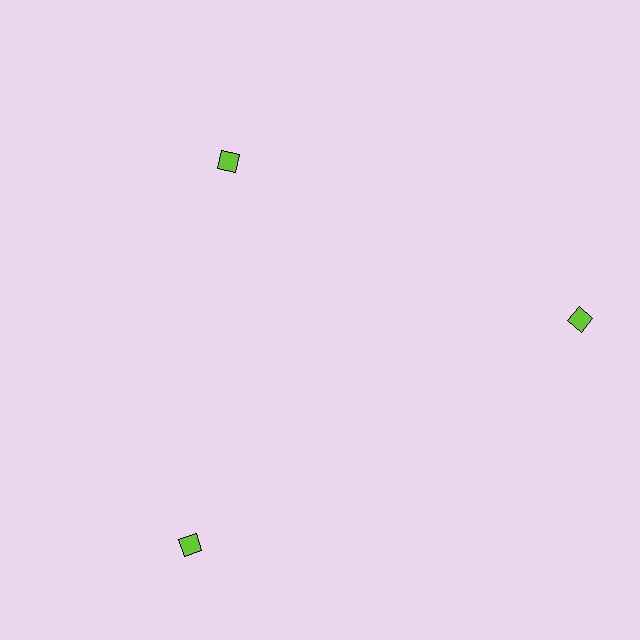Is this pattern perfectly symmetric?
No. The 3 lime diamonds are arranged in a ring, but one element near the 11 o'clock position is pulled inward toward the center, breaking the 3-fold rotational symmetry.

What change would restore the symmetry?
The symmetry would be restored by moving it outward, back onto the ring so that all 3 diamonds sit at equal angles and equal distance from the center.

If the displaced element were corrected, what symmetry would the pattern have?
It would have 3-fold rotational symmetry — the pattern would map onto itself every 120 degrees.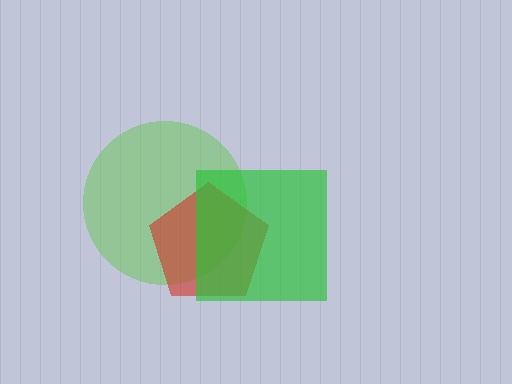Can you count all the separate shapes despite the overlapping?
Yes, there are 3 separate shapes.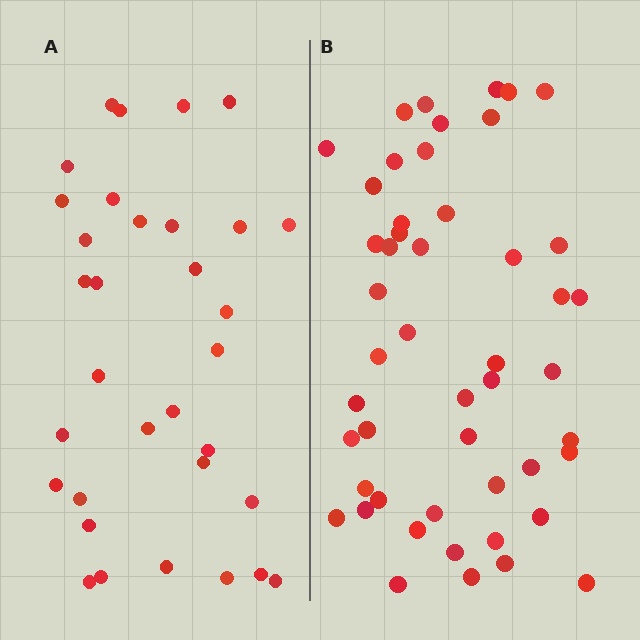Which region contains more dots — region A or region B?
Region B (the right region) has more dots.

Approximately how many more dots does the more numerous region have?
Region B has approximately 15 more dots than region A.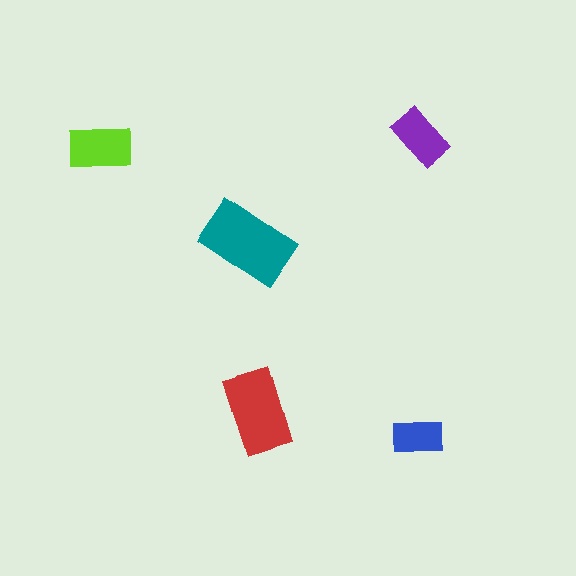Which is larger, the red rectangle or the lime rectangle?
The red one.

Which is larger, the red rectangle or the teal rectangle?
The teal one.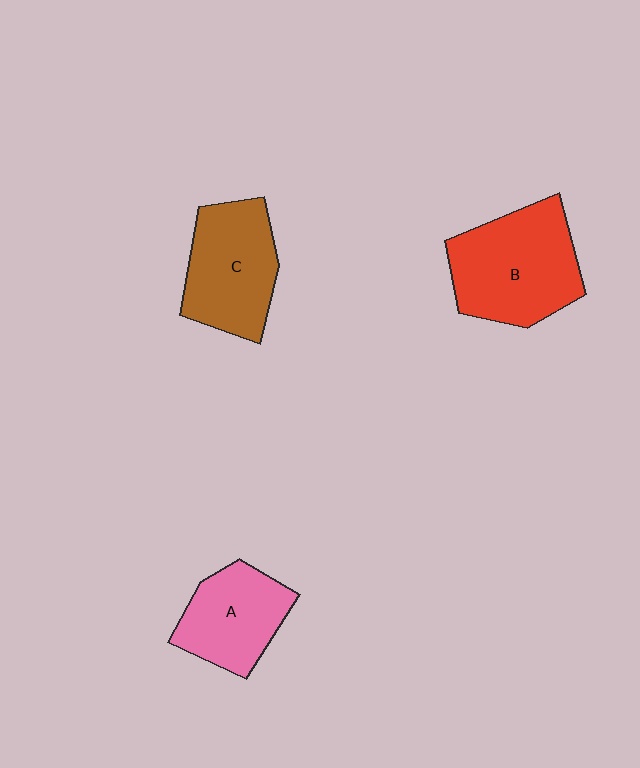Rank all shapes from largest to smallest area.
From largest to smallest: B (red), C (brown), A (pink).